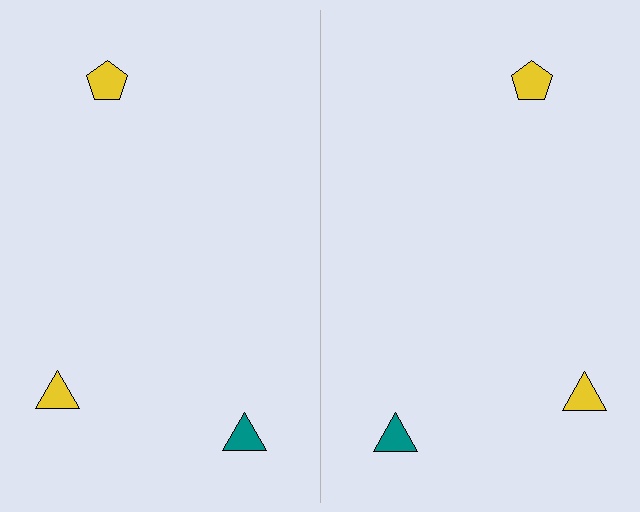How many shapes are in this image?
There are 6 shapes in this image.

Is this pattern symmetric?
Yes, this pattern has bilateral (reflection) symmetry.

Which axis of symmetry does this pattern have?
The pattern has a vertical axis of symmetry running through the center of the image.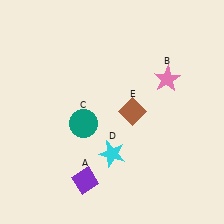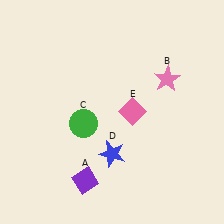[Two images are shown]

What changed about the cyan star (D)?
In Image 1, D is cyan. In Image 2, it changed to blue.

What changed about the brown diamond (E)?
In Image 1, E is brown. In Image 2, it changed to pink.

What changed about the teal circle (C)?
In Image 1, C is teal. In Image 2, it changed to green.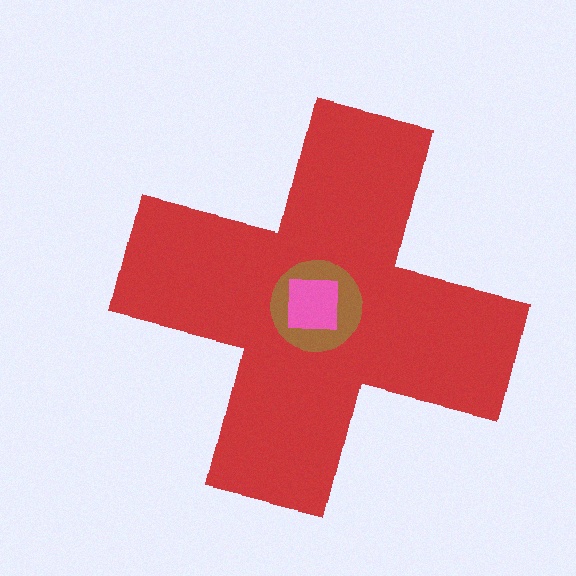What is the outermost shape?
The red cross.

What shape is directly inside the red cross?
The brown circle.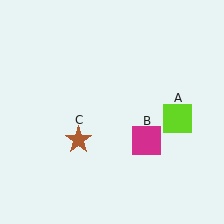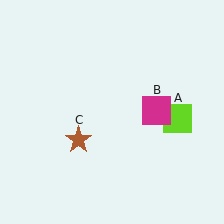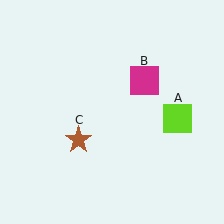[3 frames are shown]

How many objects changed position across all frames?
1 object changed position: magenta square (object B).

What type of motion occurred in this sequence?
The magenta square (object B) rotated counterclockwise around the center of the scene.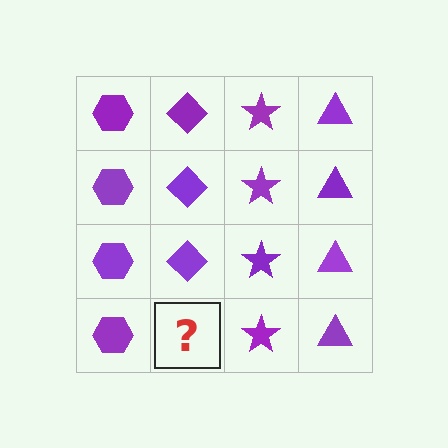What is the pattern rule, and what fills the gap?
The rule is that each column has a consistent shape. The gap should be filled with a purple diamond.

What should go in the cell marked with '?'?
The missing cell should contain a purple diamond.